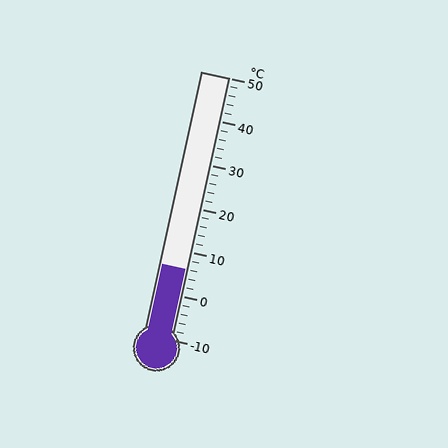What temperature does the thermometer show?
The thermometer shows approximately 6°C.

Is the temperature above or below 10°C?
The temperature is below 10°C.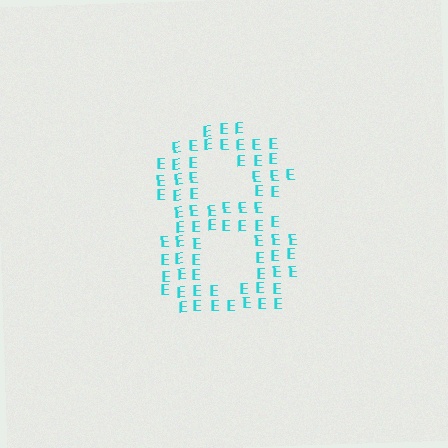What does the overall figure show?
The overall figure shows the digit 8.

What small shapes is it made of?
It is made of small letter E's.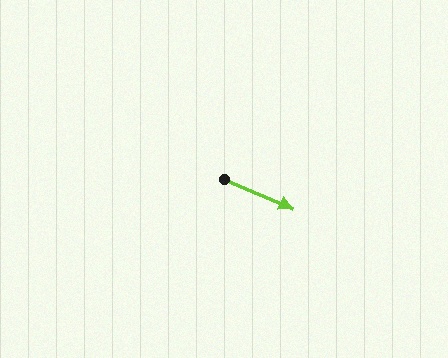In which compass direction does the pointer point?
Southeast.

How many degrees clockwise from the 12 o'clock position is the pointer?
Approximately 113 degrees.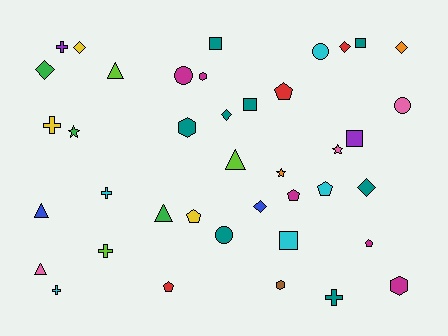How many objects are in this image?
There are 40 objects.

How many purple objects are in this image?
There are 2 purple objects.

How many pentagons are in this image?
There are 6 pentagons.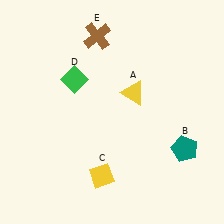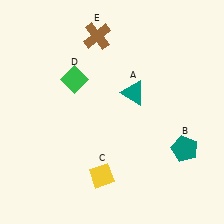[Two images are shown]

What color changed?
The triangle (A) changed from yellow in Image 1 to teal in Image 2.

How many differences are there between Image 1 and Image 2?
There is 1 difference between the two images.